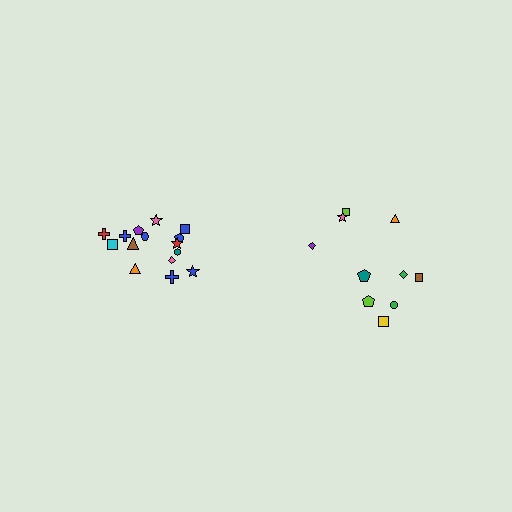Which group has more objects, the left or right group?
The left group.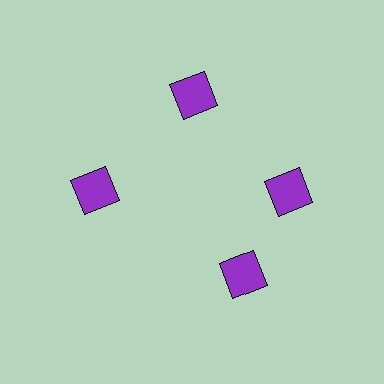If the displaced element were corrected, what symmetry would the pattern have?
It would have 4-fold rotational symmetry — the pattern would map onto itself every 90 degrees.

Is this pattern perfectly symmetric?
No. The 4 purple squares are arranged in a ring, but one element near the 6 o'clock position is rotated out of alignment along the ring, breaking the 4-fold rotational symmetry.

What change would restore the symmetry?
The symmetry would be restored by rotating it back into even spacing with its neighbors so that all 4 squares sit at equal angles and equal distance from the center.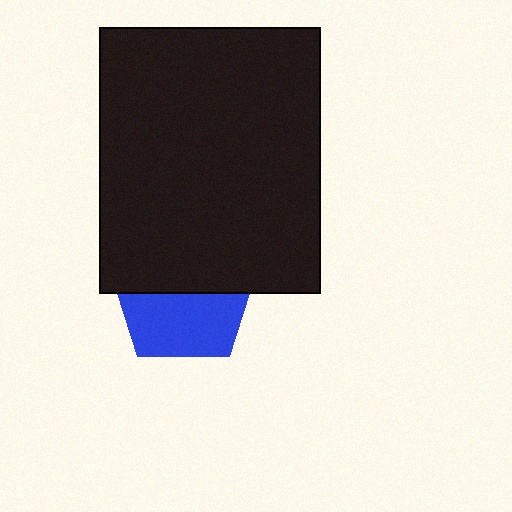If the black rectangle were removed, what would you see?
You would see the complete blue pentagon.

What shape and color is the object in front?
The object in front is a black rectangle.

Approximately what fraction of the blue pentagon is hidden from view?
Roughly 51% of the blue pentagon is hidden behind the black rectangle.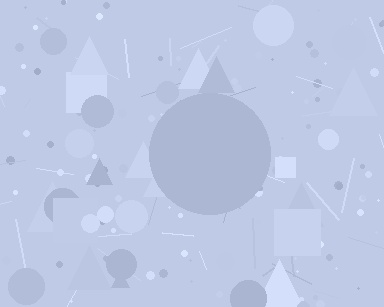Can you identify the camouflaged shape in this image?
The camouflaged shape is a circle.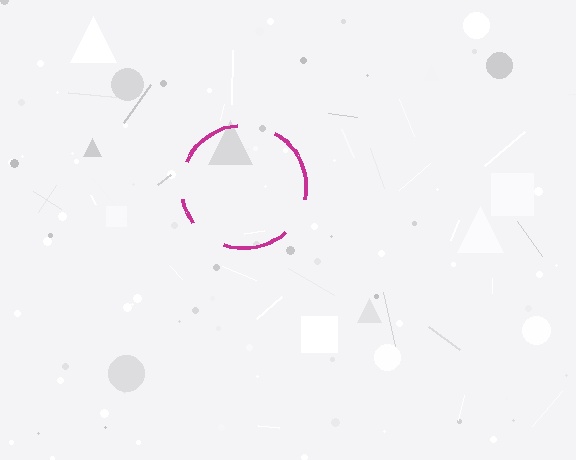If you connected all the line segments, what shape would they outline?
They would outline a circle.